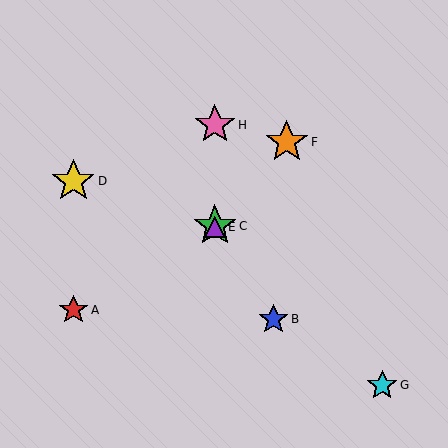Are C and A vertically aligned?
No, C is at x≈215 and A is at x≈73.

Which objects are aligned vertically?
Objects C, E, H are aligned vertically.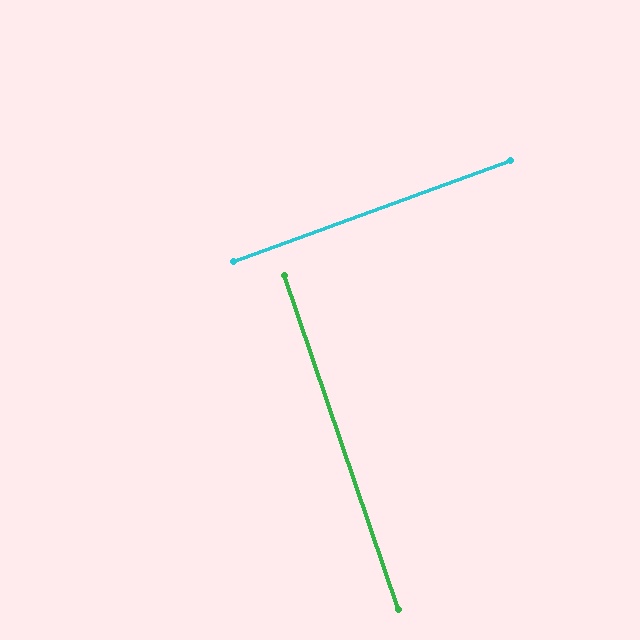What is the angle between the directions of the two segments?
Approximately 89 degrees.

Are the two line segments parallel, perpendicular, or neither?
Perpendicular — they meet at approximately 89°.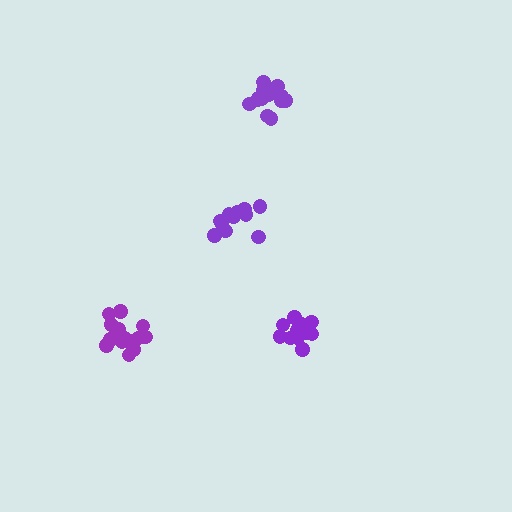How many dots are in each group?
Group 1: 12 dots, Group 2: 13 dots, Group 3: 16 dots, Group 4: 16 dots (57 total).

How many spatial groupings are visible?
There are 4 spatial groupings.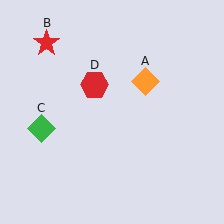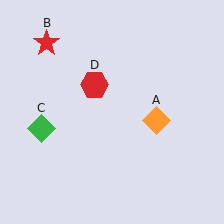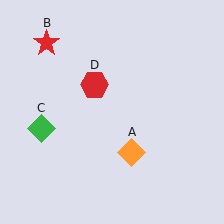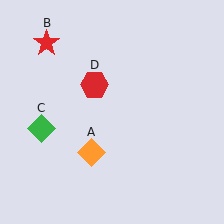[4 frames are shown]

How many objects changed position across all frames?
1 object changed position: orange diamond (object A).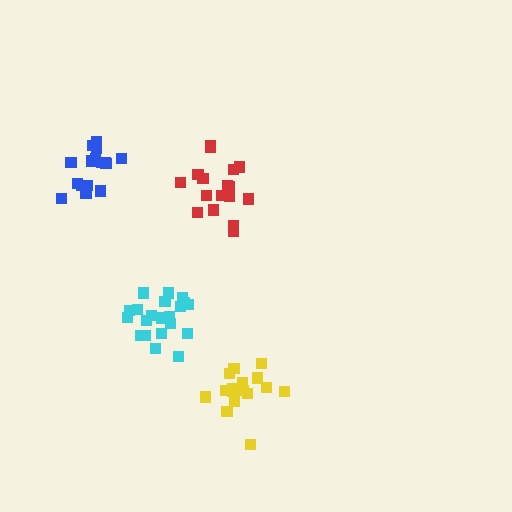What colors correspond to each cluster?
The clusters are colored: red, yellow, cyan, blue.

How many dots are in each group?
Group 1: 17 dots, Group 2: 16 dots, Group 3: 21 dots, Group 4: 16 dots (70 total).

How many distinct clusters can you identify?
There are 4 distinct clusters.